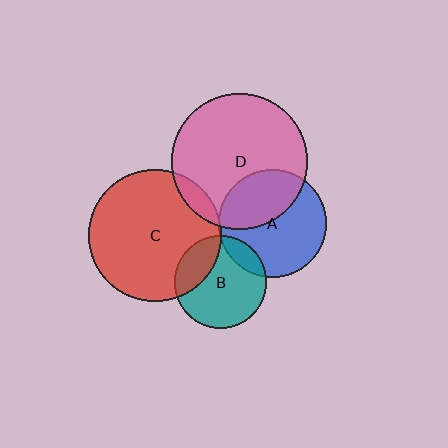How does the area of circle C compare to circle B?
Approximately 2.1 times.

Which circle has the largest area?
Circle D (pink).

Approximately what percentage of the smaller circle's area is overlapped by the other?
Approximately 10%.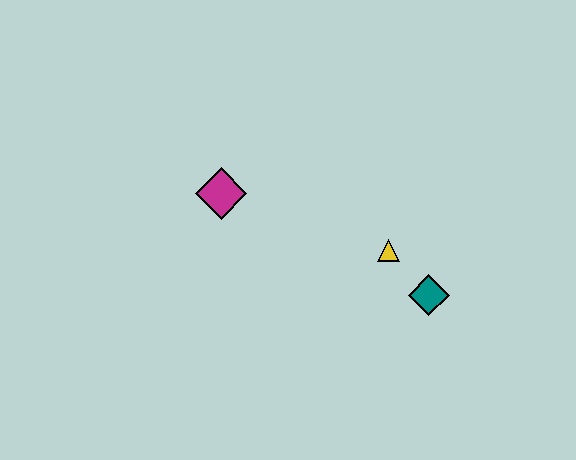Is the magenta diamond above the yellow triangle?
Yes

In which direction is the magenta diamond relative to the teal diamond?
The magenta diamond is to the left of the teal diamond.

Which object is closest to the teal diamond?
The yellow triangle is closest to the teal diamond.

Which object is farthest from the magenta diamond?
The teal diamond is farthest from the magenta diamond.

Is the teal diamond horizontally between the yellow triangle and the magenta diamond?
No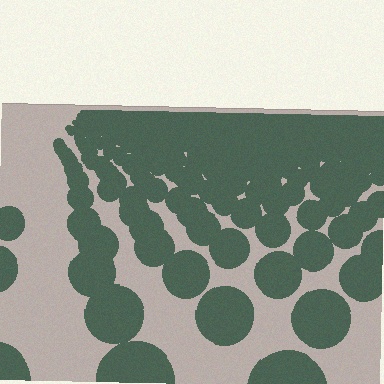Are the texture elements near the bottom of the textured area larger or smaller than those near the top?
Larger. Near the bottom, elements are closer to the viewer and appear at a bigger on-screen size.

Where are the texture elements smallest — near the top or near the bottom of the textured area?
Near the top.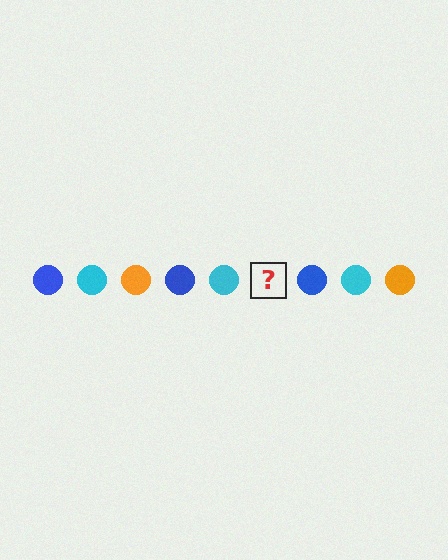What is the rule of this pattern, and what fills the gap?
The rule is that the pattern cycles through blue, cyan, orange circles. The gap should be filled with an orange circle.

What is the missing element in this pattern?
The missing element is an orange circle.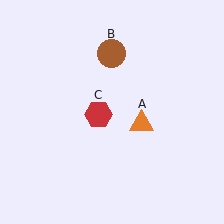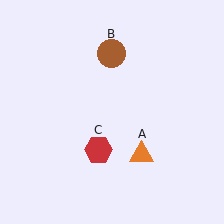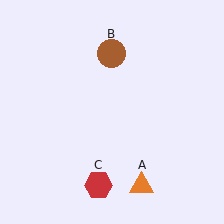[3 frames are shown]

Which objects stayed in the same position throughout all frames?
Brown circle (object B) remained stationary.